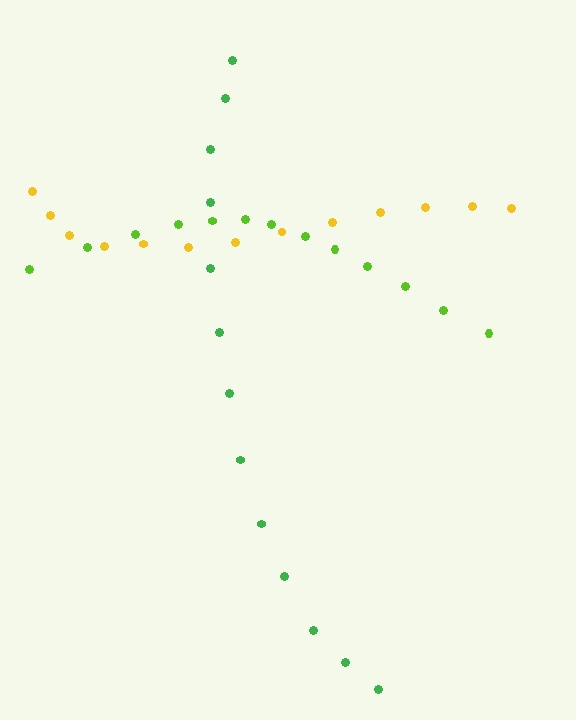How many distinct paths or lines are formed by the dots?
There are 3 distinct paths.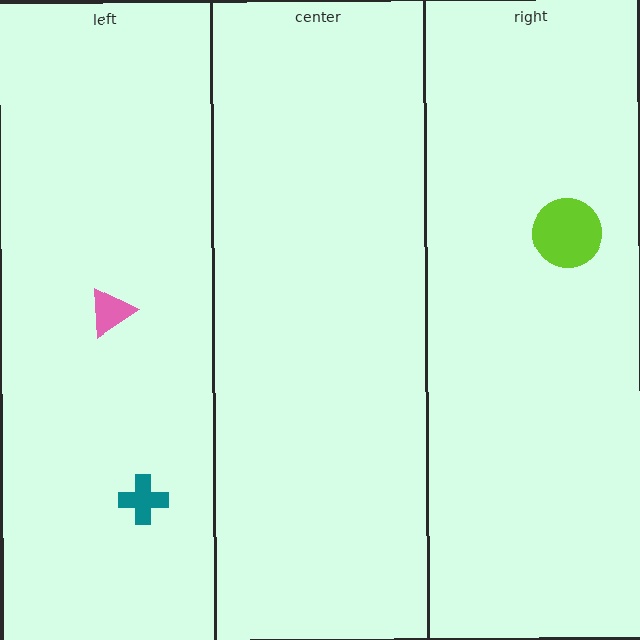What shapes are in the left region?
The teal cross, the pink triangle.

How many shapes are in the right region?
1.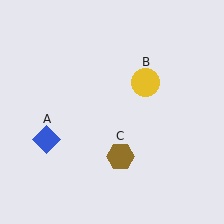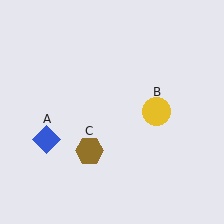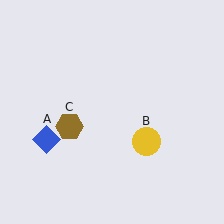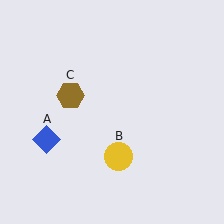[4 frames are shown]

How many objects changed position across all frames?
2 objects changed position: yellow circle (object B), brown hexagon (object C).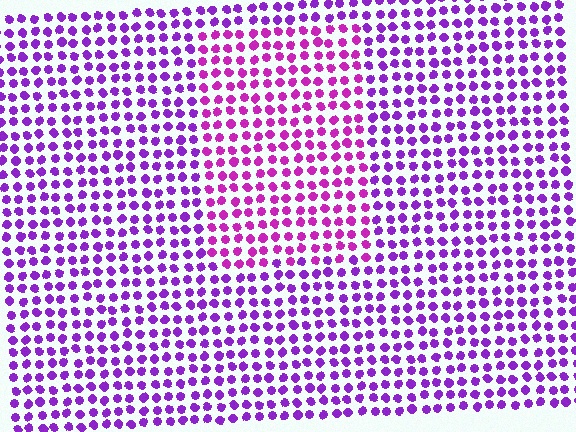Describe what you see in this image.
The image is filled with small purple elements in a uniform arrangement. A rectangle-shaped region is visible where the elements are tinted to a slightly different hue, forming a subtle color boundary.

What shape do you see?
I see a rectangle.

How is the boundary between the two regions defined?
The boundary is defined purely by a slight shift in hue (about 28 degrees). Spacing, size, and orientation are identical on both sides.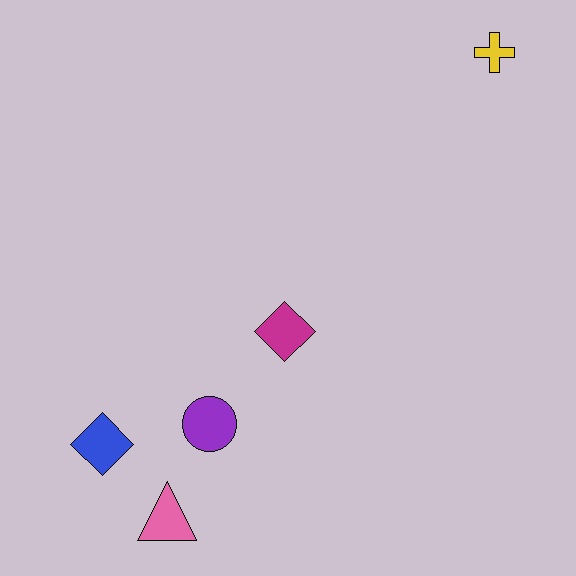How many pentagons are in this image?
There are no pentagons.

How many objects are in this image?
There are 5 objects.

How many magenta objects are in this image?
There is 1 magenta object.